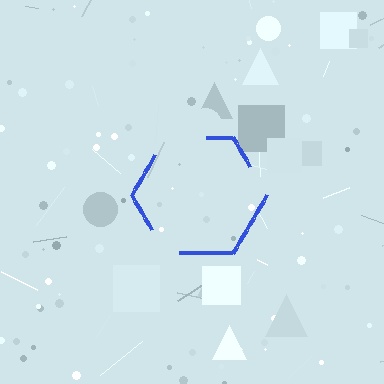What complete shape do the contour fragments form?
The contour fragments form a hexagon.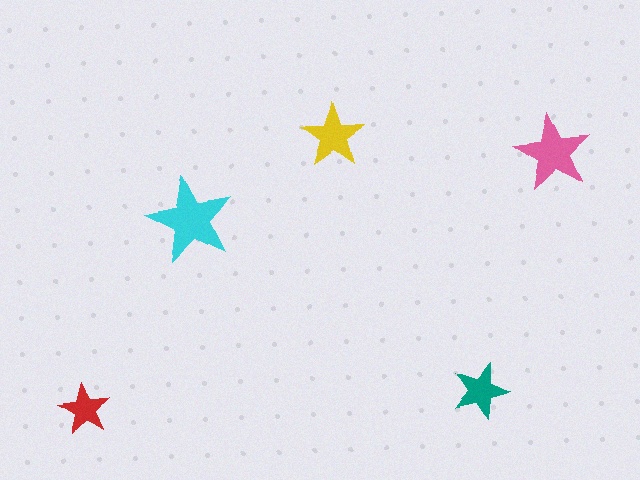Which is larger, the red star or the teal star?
The teal one.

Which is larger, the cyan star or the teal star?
The cyan one.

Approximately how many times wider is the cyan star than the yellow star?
About 1.5 times wider.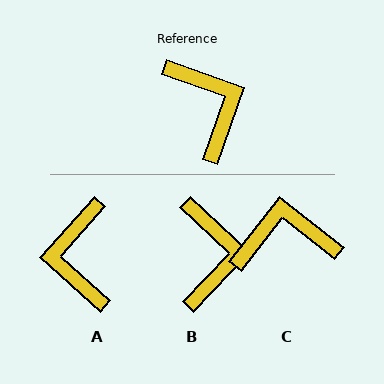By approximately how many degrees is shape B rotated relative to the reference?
Approximately 24 degrees clockwise.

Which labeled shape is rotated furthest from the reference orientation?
A, about 157 degrees away.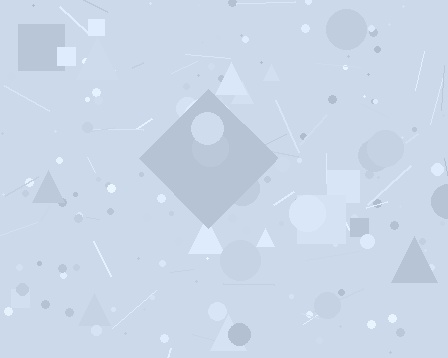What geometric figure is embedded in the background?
A diamond is embedded in the background.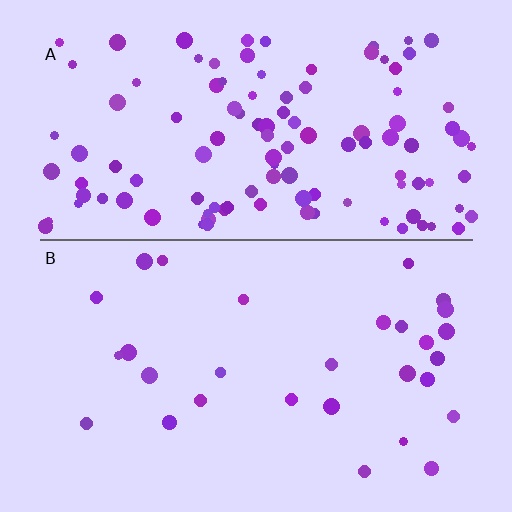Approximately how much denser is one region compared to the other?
Approximately 3.9× — region A over region B.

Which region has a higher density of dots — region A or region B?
A (the top).